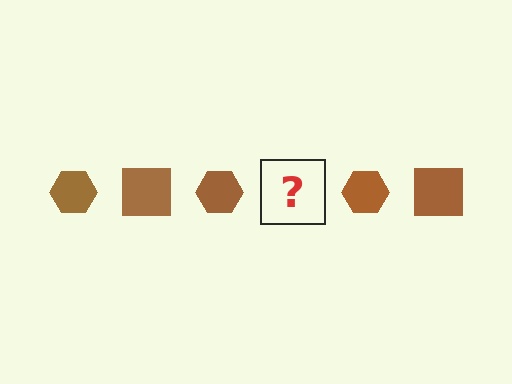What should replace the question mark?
The question mark should be replaced with a brown square.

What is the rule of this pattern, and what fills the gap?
The rule is that the pattern cycles through hexagon, square shapes in brown. The gap should be filled with a brown square.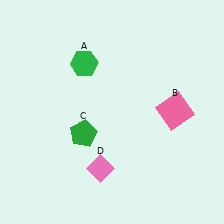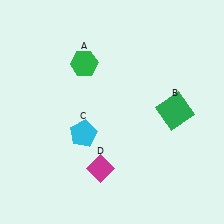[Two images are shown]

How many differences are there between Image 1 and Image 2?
There are 3 differences between the two images.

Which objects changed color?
B changed from pink to green. C changed from green to cyan. D changed from pink to magenta.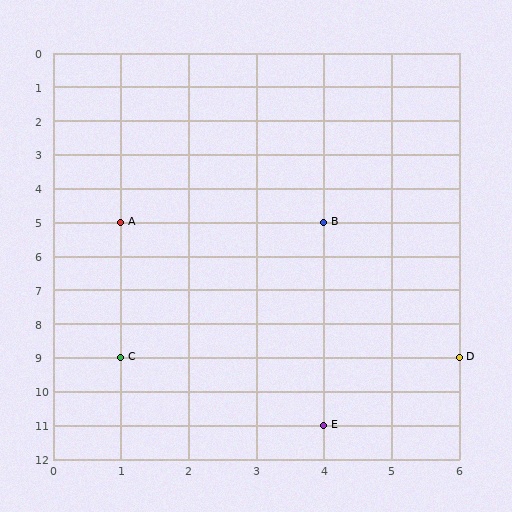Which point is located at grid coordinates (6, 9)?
Point D is at (6, 9).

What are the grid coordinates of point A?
Point A is at grid coordinates (1, 5).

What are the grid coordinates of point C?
Point C is at grid coordinates (1, 9).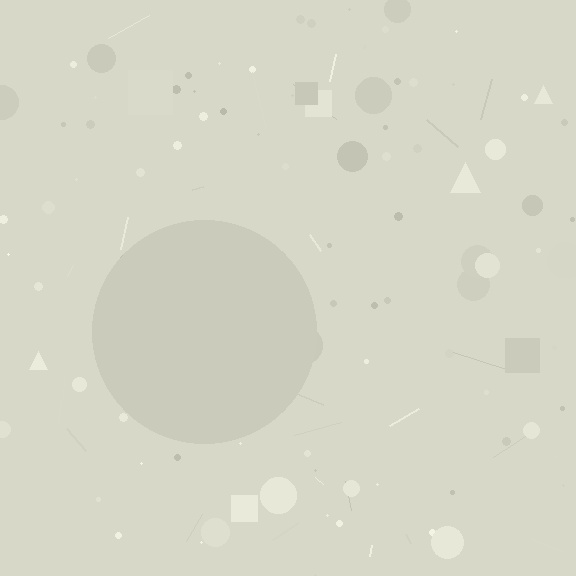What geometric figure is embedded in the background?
A circle is embedded in the background.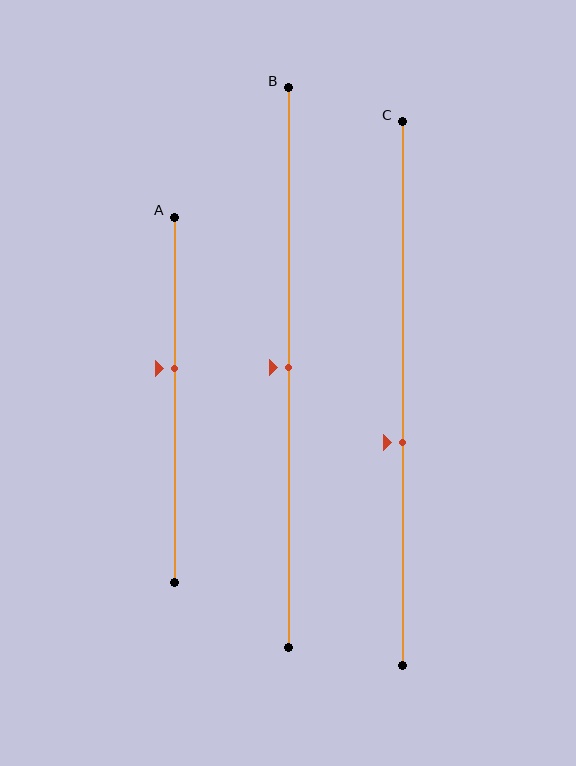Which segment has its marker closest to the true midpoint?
Segment B has its marker closest to the true midpoint.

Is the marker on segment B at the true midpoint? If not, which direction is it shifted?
Yes, the marker on segment B is at the true midpoint.